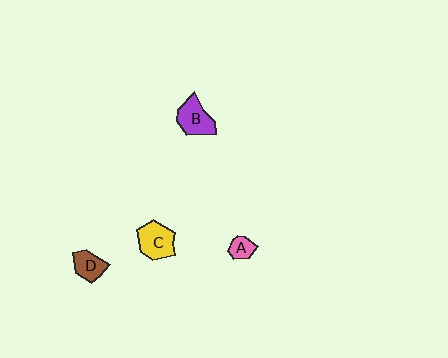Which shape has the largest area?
Shape C (yellow).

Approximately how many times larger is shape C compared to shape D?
Approximately 1.4 times.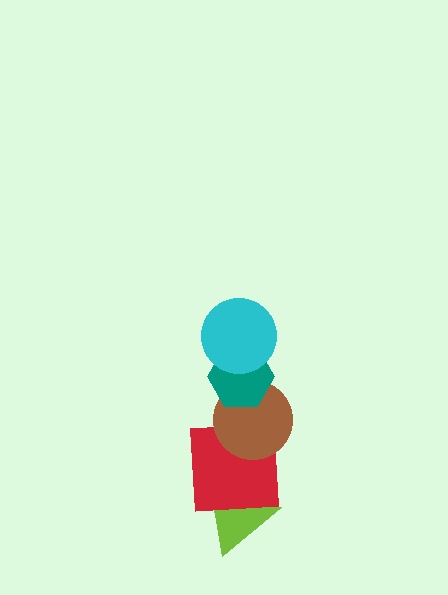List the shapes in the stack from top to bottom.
From top to bottom: the cyan circle, the teal hexagon, the brown circle, the red square, the lime triangle.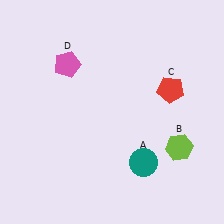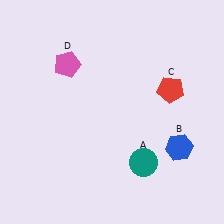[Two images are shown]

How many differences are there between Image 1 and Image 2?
There is 1 difference between the two images.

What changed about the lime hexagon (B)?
In Image 1, B is lime. In Image 2, it changed to blue.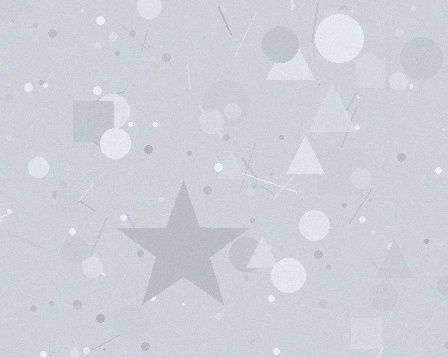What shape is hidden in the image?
A star is hidden in the image.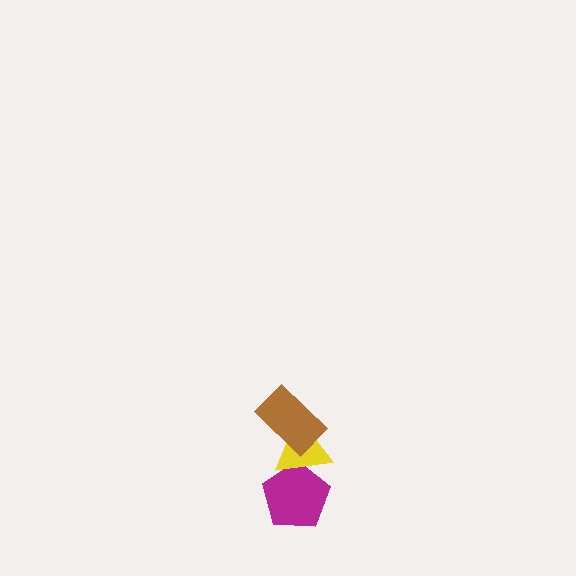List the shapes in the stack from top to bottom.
From top to bottom: the brown rectangle, the yellow triangle, the magenta pentagon.